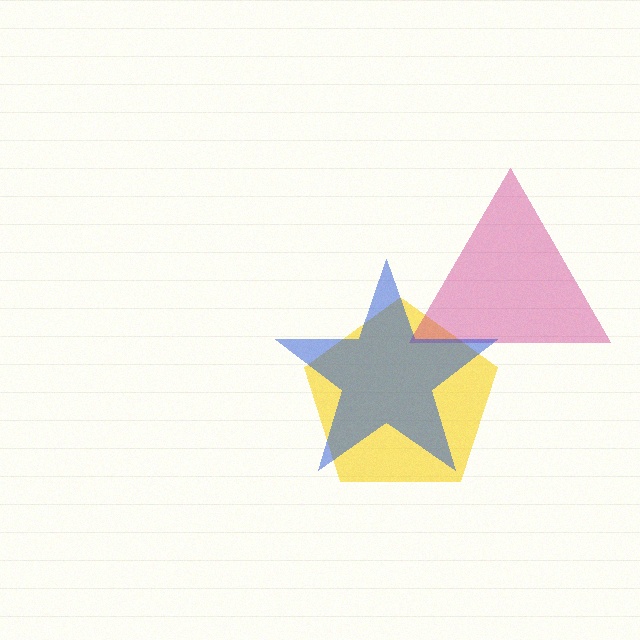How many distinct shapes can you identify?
There are 3 distinct shapes: a yellow pentagon, a magenta triangle, a blue star.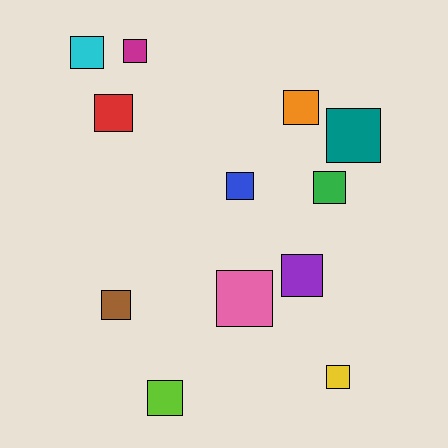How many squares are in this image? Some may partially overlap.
There are 12 squares.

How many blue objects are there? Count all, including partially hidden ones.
There is 1 blue object.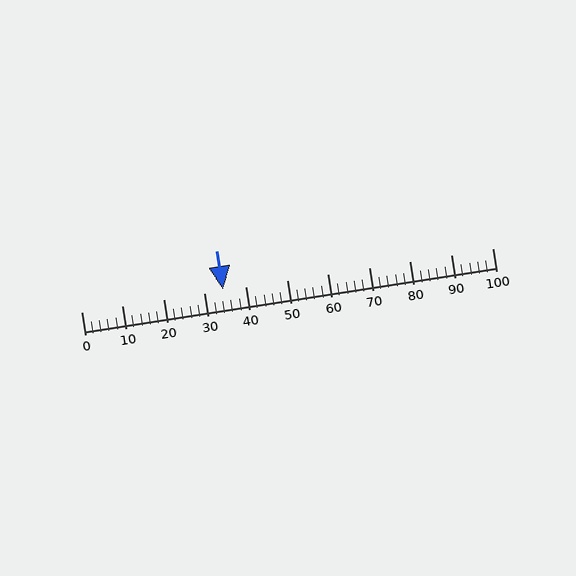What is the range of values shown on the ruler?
The ruler shows values from 0 to 100.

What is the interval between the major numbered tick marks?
The major tick marks are spaced 10 units apart.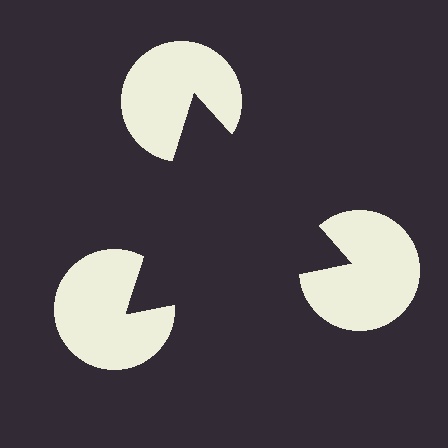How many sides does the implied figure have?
3 sides.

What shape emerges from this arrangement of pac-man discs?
An illusory triangle — its edges are inferred from the aligned wedge cuts in the pac-man discs, not physically drawn.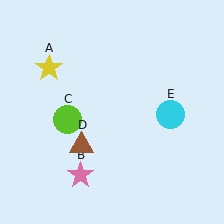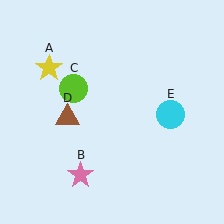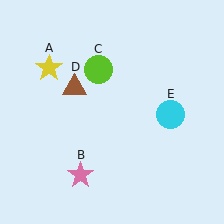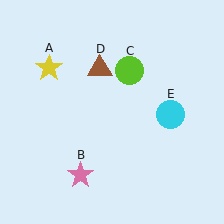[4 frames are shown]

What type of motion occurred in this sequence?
The lime circle (object C), brown triangle (object D) rotated clockwise around the center of the scene.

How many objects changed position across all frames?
2 objects changed position: lime circle (object C), brown triangle (object D).